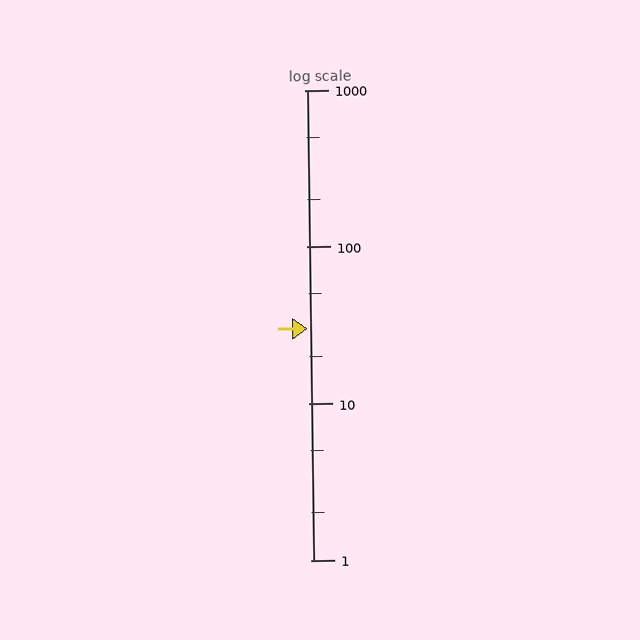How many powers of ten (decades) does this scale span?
The scale spans 3 decades, from 1 to 1000.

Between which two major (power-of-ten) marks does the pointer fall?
The pointer is between 10 and 100.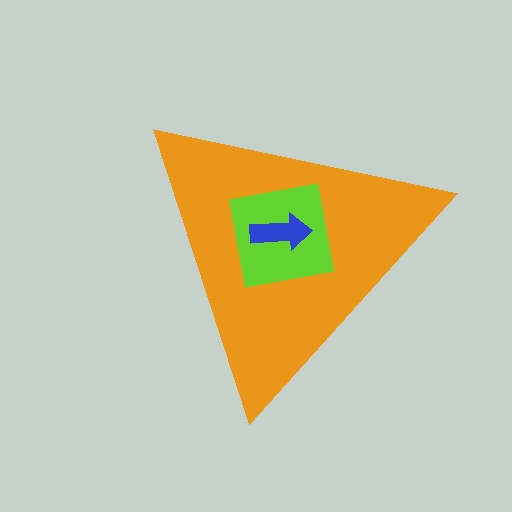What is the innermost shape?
The blue arrow.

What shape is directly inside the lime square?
The blue arrow.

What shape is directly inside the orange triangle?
The lime square.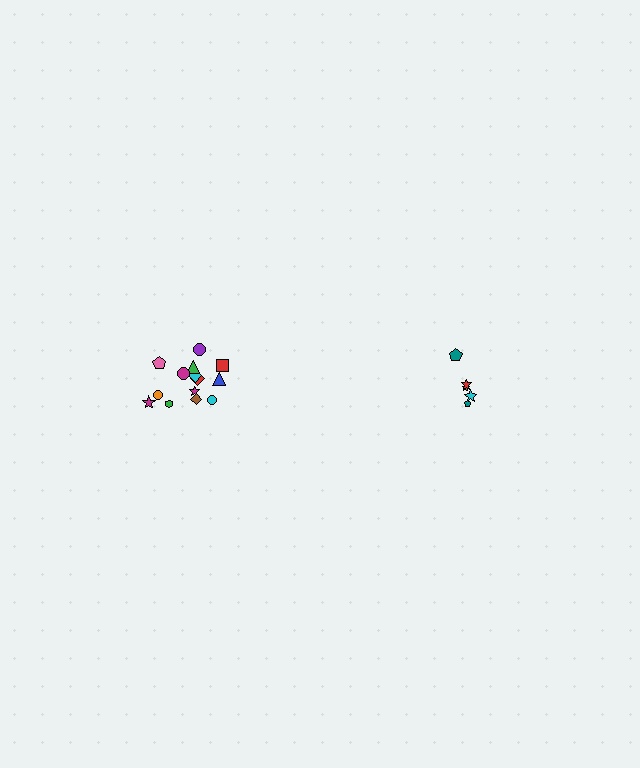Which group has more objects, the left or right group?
The left group.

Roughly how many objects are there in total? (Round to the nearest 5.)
Roughly 20 objects in total.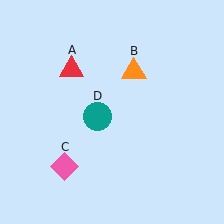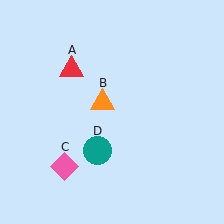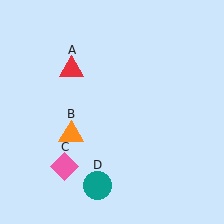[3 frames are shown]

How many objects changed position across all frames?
2 objects changed position: orange triangle (object B), teal circle (object D).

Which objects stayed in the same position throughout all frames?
Red triangle (object A) and pink diamond (object C) remained stationary.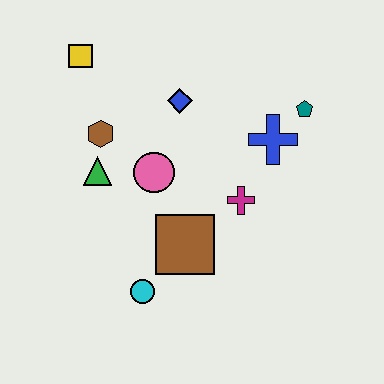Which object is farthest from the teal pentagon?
The cyan circle is farthest from the teal pentagon.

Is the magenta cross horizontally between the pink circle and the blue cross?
Yes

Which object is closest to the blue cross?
The teal pentagon is closest to the blue cross.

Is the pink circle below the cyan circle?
No